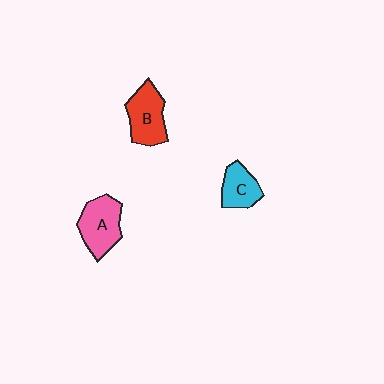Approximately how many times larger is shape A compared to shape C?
Approximately 1.5 times.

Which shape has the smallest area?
Shape C (cyan).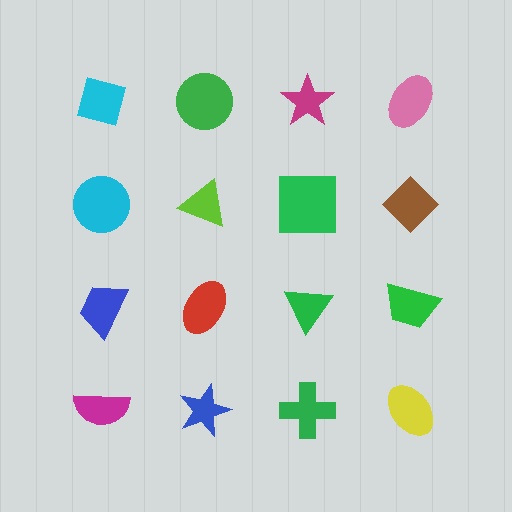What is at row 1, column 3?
A magenta star.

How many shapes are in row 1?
4 shapes.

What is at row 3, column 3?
A green triangle.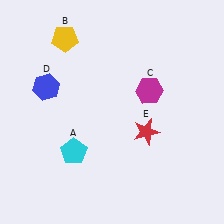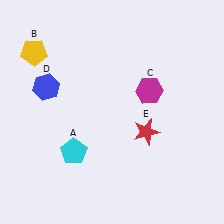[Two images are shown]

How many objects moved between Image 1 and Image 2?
1 object moved between the two images.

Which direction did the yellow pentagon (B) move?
The yellow pentagon (B) moved left.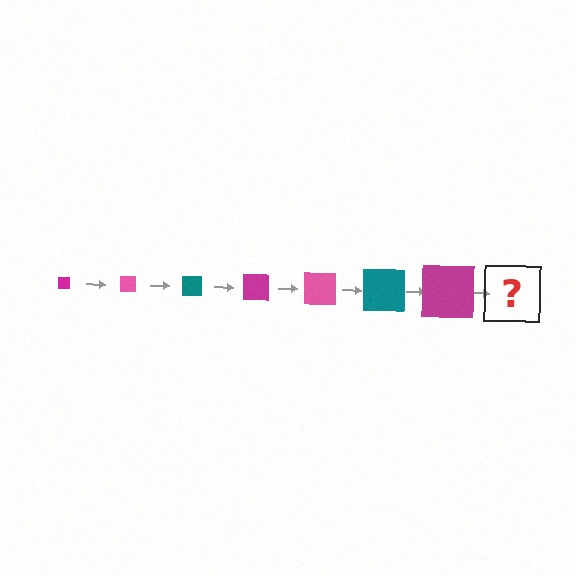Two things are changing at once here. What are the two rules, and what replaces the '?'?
The two rules are that the square grows larger each step and the color cycles through magenta, pink, and teal. The '?' should be a pink square, larger than the previous one.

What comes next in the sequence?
The next element should be a pink square, larger than the previous one.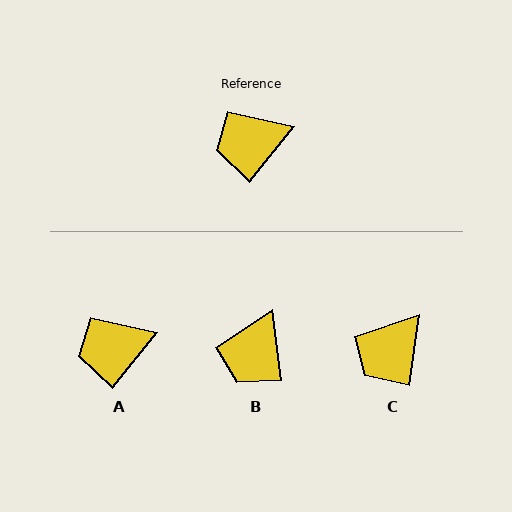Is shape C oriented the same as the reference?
No, it is off by about 31 degrees.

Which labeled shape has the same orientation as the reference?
A.